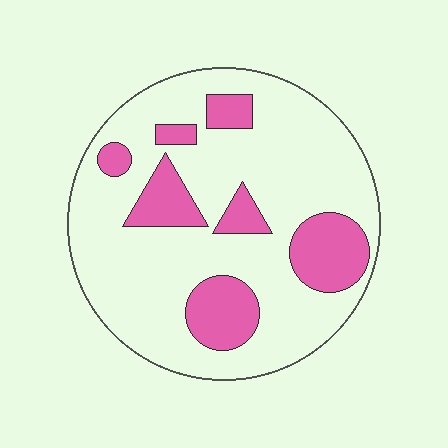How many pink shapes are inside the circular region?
7.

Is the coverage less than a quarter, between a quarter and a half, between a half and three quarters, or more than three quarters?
Less than a quarter.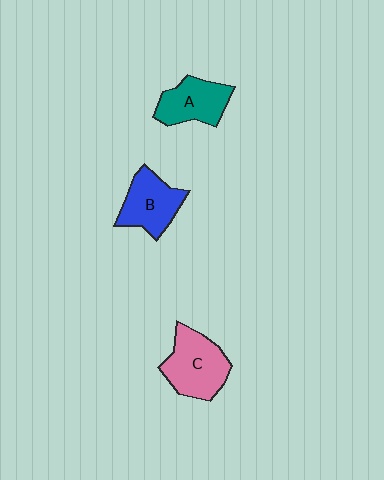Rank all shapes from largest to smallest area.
From largest to smallest: C (pink), B (blue), A (teal).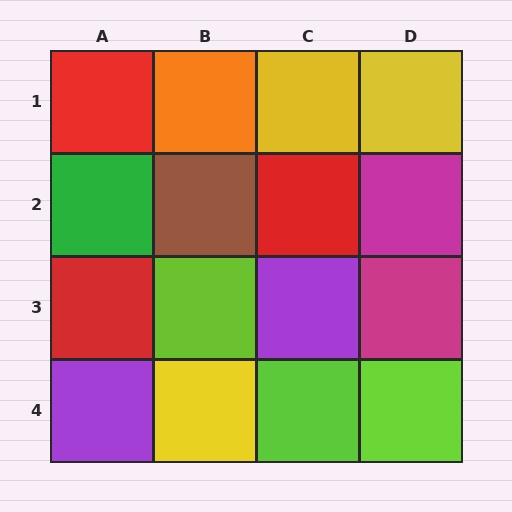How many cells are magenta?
2 cells are magenta.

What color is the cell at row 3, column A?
Red.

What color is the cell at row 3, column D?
Magenta.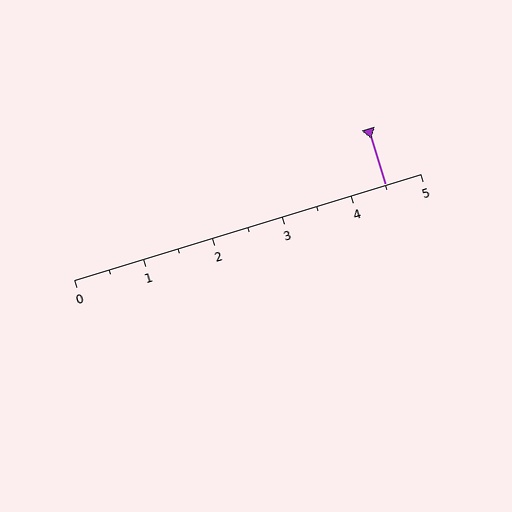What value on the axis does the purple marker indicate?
The marker indicates approximately 4.5.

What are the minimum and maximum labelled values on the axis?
The axis runs from 0 to 5.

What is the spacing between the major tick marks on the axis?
The major ticks are spaced 1 apart.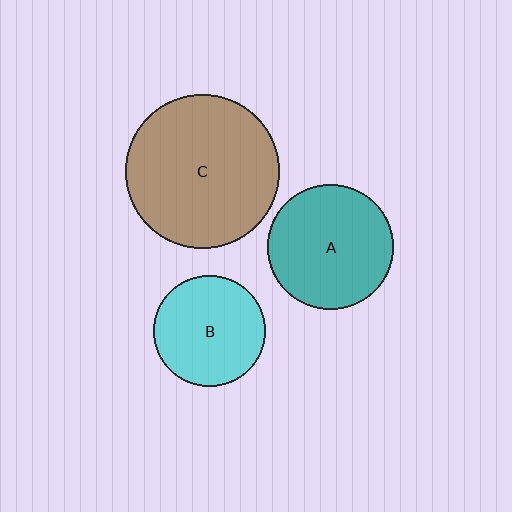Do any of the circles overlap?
No, none of the circles overlap.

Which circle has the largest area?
Circle C (brown).